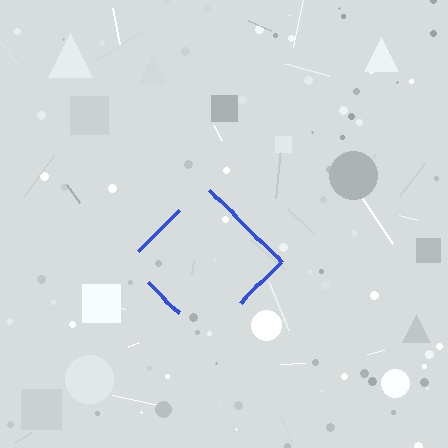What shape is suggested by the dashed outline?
The dashed outline suggests a diamond.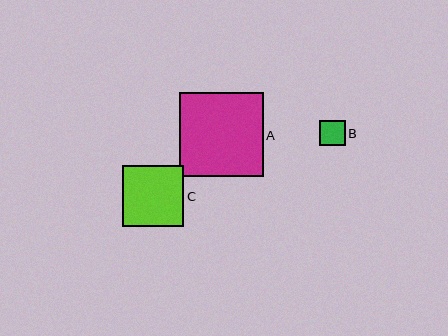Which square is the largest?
Square A is the largest with a size of approximately 84 pixels.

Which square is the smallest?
Square B is the smallest with a size of approximately 25 pixels.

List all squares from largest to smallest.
From largest to smallest: A, C, B.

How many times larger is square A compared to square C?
Square A is approximately 1.4 times the size of square C.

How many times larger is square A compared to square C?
Square A is approximately 1.4 times the size of square C.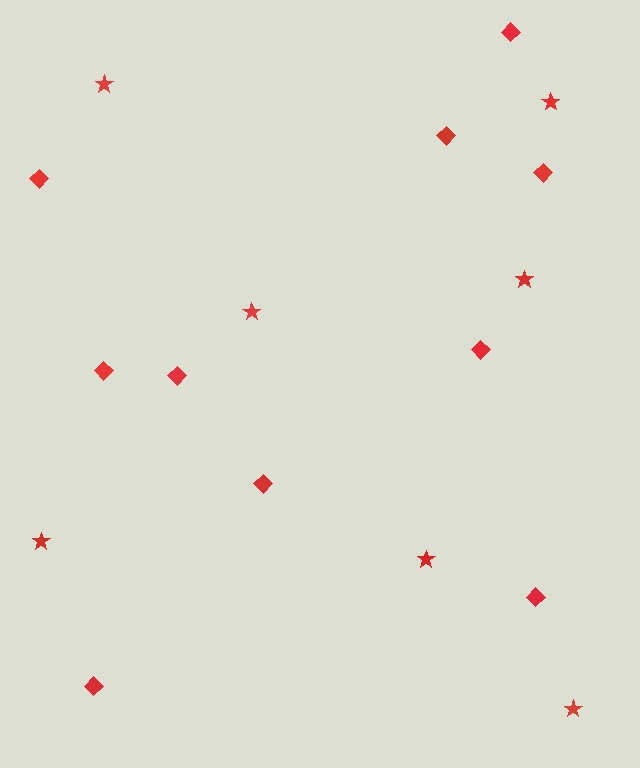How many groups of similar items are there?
There are 2 groups: one group of diamonds (10) and one group of stars (7).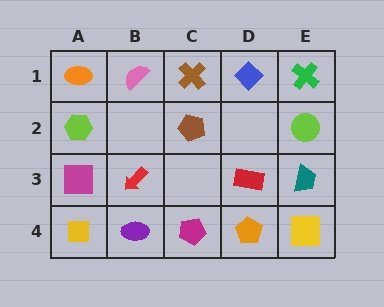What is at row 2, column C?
A brown pentagon.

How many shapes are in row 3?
4 shapes.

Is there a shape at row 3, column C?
No, that cell is empty.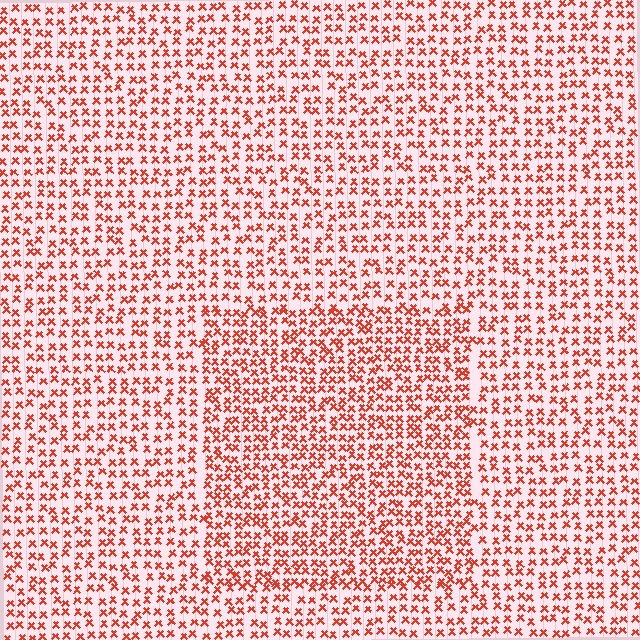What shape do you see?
I see a rectangle.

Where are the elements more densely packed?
The elements are more densely packed inside the rectangle boundary.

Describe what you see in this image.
The image contains small red elements arranged at two different densities. A rectangle-shaped region is visible where the elements are more densely packed than the surrounding area.